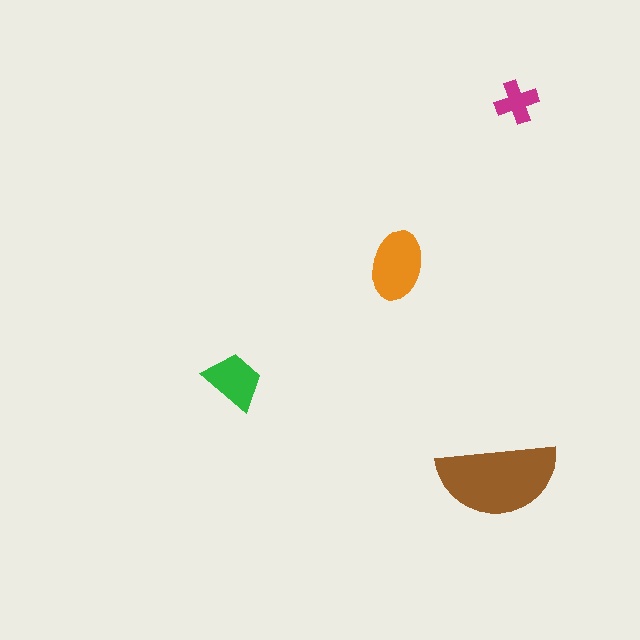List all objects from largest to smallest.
The brown semicircle, the orange ellipse, the green trapezoid, the magenta cross.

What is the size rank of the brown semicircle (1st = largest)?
1st.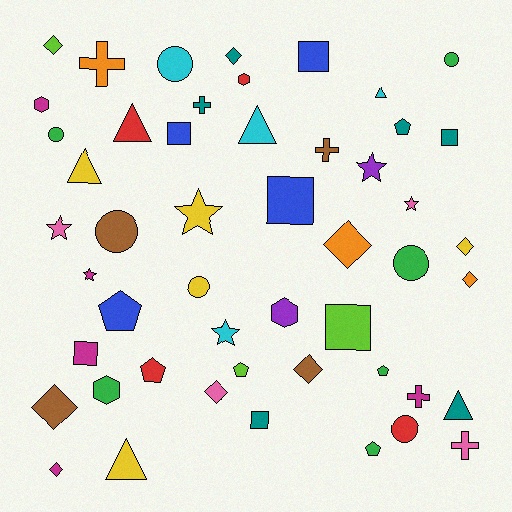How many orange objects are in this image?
There are 3 orange objects.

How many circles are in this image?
There are 7 circles.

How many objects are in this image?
There are 50 objects.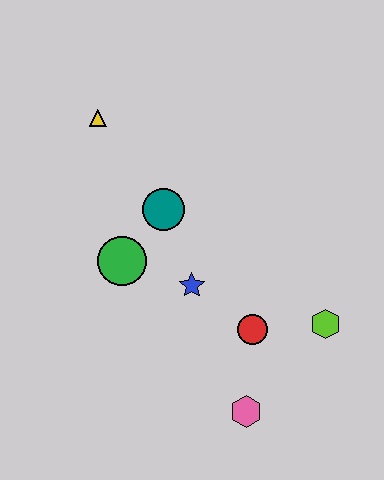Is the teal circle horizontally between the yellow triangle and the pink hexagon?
Yes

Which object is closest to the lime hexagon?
The red circle is closest to the lime hexagon.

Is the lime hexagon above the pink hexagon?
Yes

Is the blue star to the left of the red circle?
Yes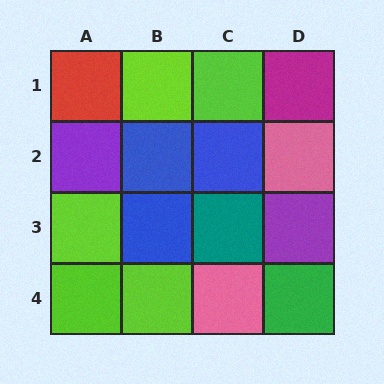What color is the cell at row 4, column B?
Lime.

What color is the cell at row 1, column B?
Lime.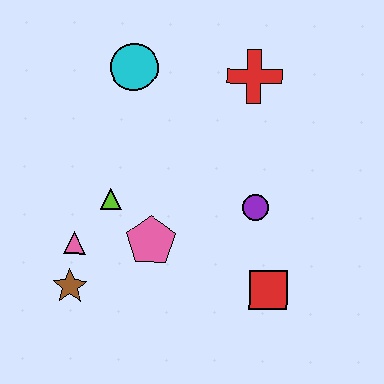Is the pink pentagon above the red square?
Yes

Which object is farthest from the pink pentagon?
The red cross is farthest from the pink pentagon.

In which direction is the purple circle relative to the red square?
The purple circle is above the red square.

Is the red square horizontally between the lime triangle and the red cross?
No